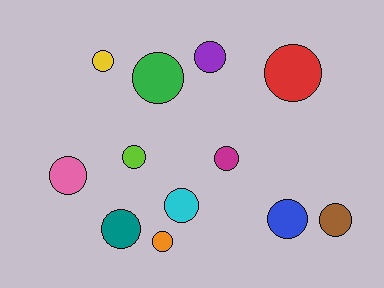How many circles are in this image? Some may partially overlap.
There are 12 circles.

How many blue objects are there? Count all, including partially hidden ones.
There is 1 blue object.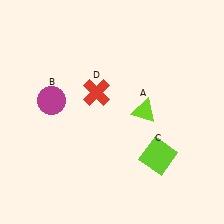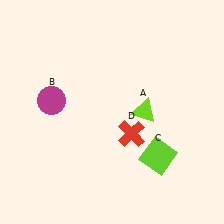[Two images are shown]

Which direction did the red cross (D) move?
The red cross (D) moved down.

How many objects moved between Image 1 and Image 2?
1 object moved between the two images.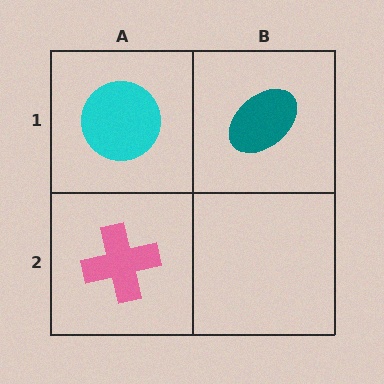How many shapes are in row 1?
2 shapes.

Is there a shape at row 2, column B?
No, that cell is empty.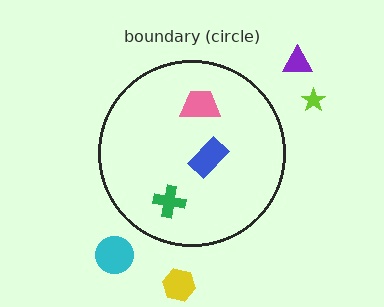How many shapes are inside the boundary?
3 inside, 4 outside.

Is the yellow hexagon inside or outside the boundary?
Outside.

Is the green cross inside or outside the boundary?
Inside.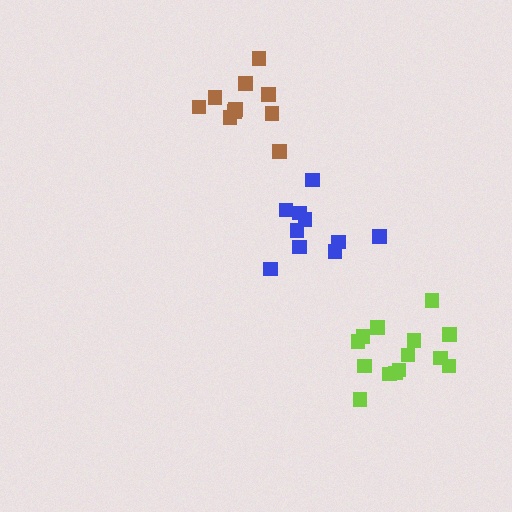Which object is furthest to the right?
The lime cluster is rightmost.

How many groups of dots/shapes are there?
There are 3 groups.